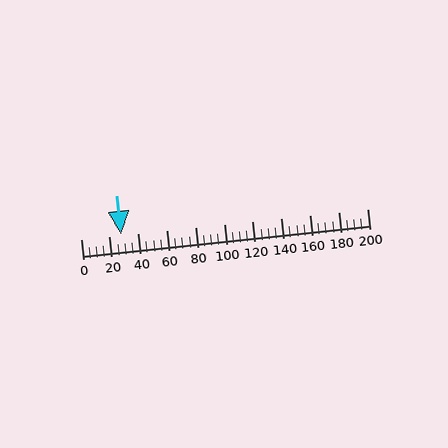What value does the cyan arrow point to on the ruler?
The cyan arrow points to approximately 28.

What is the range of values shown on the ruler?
The ruler shows values from 0 to 200.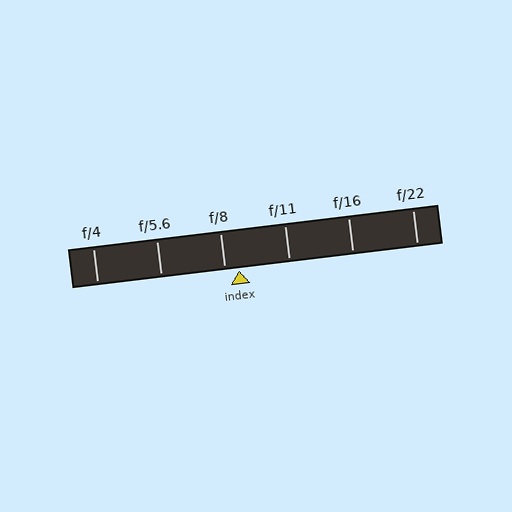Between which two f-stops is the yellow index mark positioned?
The index mark is between f/8 and f/11.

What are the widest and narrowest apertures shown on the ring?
The widest aperture shown is f/4 and the narrowest is f/22.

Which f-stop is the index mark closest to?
The index mark is closest to f/8.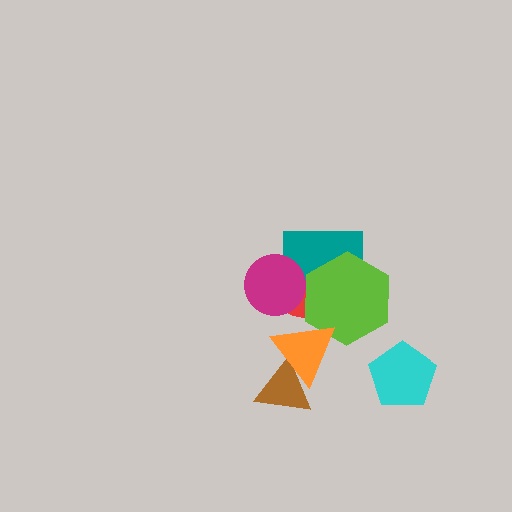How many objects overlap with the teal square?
3 objects overlap with the teal square.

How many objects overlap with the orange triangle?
3 objects overlap with the orange triangle.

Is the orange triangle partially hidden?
No, no other shape covers it.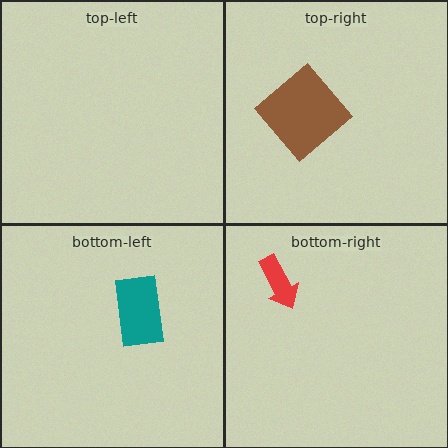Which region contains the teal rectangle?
The bottom-left region.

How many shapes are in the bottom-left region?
1.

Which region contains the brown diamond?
The top-right region.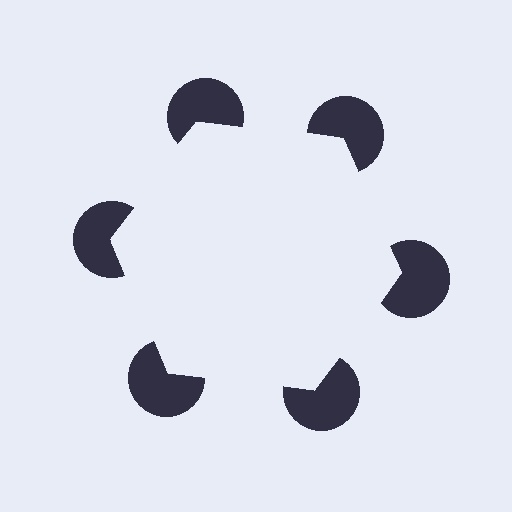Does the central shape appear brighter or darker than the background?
It typically appears slightly brighter than the background, even though no actual brightness change is drawn.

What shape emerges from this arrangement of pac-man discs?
An illusory hexagon — its edges are inferred from the aligned wedge cuts in the pac-man discs, not physically drawn.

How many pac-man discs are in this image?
There are 6 — one at each vertex of the illusory hexagon.